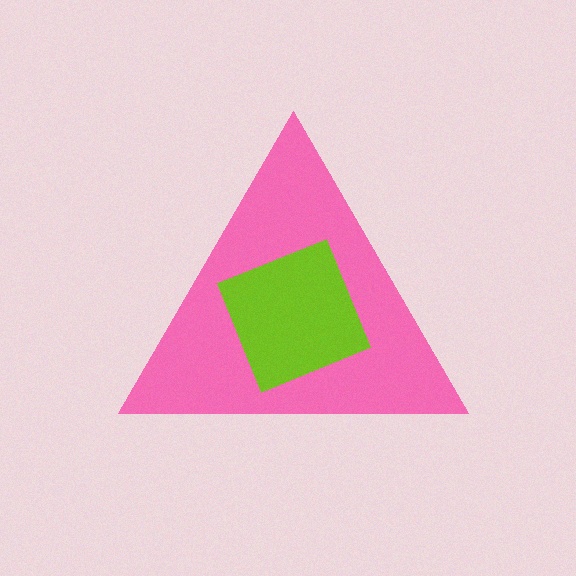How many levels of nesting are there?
2.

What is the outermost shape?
The pink triangle.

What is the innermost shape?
The lime diamond.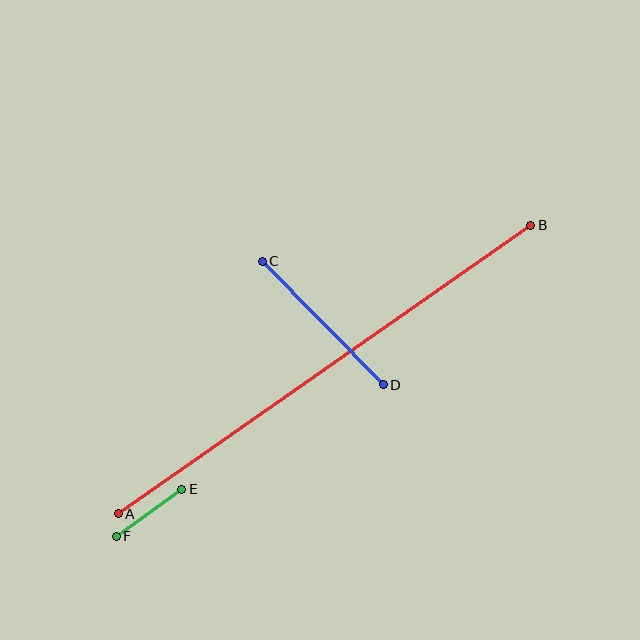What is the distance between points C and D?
The distance is approximately 173 pixels.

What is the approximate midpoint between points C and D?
The midpoint is at approximately (323, 323) pixels.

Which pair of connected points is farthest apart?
Points A and B are farthest apart.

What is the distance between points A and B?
The distance is approximately 504 pixels.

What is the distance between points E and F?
The distance is approximately 81 pixels.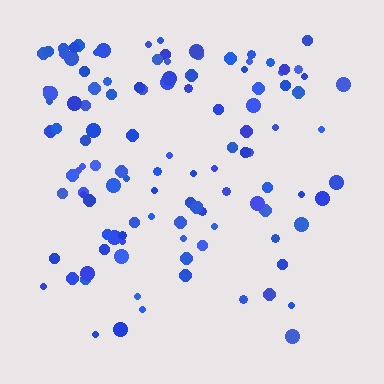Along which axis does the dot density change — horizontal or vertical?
Vertical.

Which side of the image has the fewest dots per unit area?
The bottom.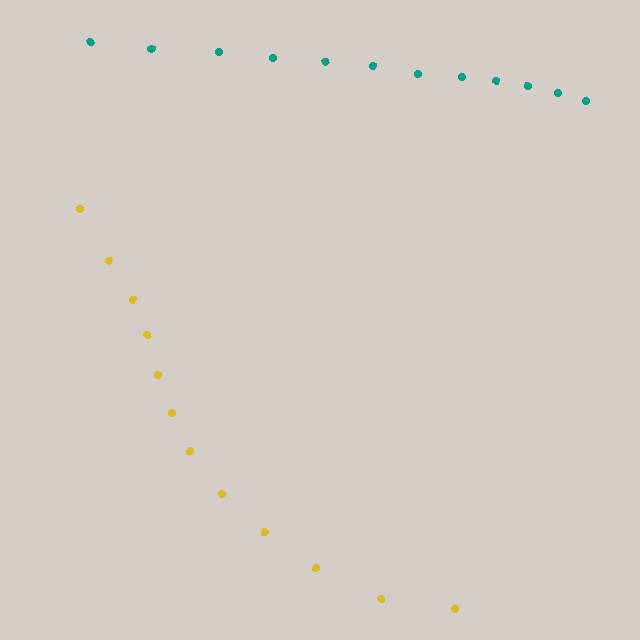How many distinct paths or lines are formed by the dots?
There are 2 distinct paths.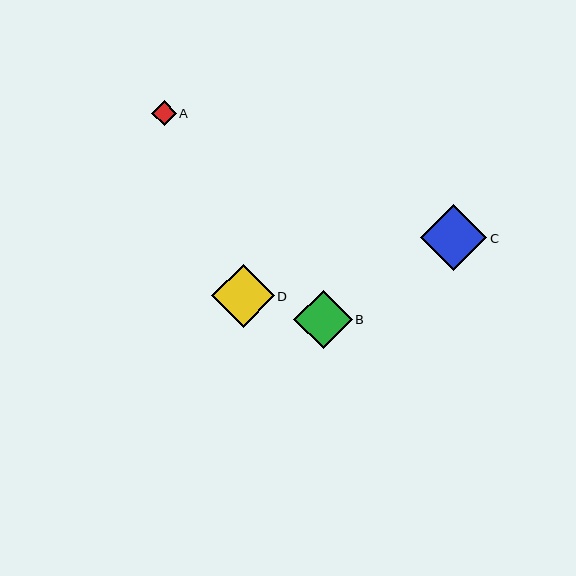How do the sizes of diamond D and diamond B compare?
Diamond D and diamond B are approximately the same size.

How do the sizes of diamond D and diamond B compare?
Diamond D and diamond B are approximately the same size.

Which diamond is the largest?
Diamond C is the largest with a size of approximately 66 pixels.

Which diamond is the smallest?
Diamond A is the smallest with a size of approximately 24 pixels.